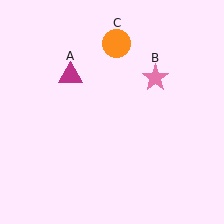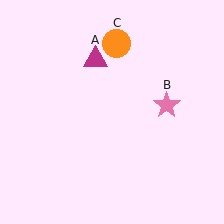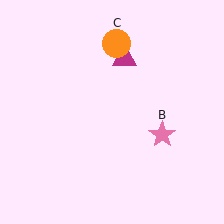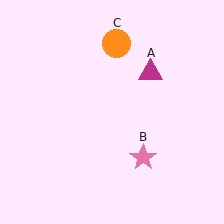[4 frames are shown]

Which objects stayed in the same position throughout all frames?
Orange circle (object C) remained stationary.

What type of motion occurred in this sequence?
The magenta triangle (object A), pink star (object B) rotated clockwise around the center of the scene.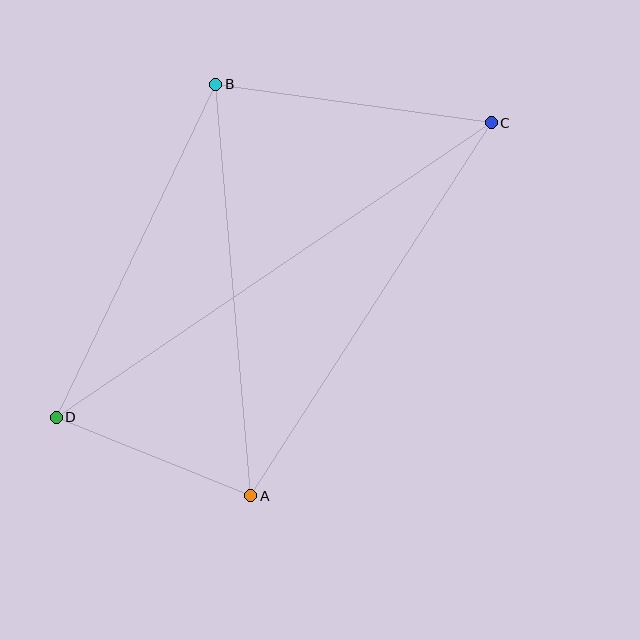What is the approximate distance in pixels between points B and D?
The distance between B and D is approximately 369 pixels.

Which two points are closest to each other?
Points A and D are closest to each other.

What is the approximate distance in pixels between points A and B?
The distance between A and B is approximately 413 pixels.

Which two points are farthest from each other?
Points C and D are farthest from each other.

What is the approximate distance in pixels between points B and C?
The distance between B and C is approximately 279 pixels.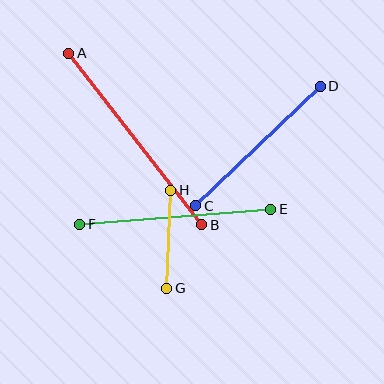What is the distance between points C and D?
The distance is approximately 172 pixels.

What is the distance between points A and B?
The distance is approximately 217 pixels.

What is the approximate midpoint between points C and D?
The midpoint is at approximately (258, 146) pixels.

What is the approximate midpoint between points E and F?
The midpoint is at approximately (175, 217) pixels.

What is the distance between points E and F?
The distance is approximately 192 pixels.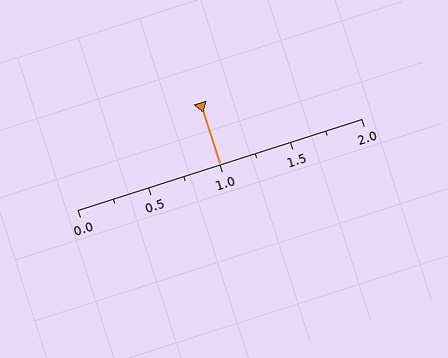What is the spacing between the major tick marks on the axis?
The major ticks are spaced 0.5 apart.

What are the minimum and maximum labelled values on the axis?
The axis runs from 0.0 to 2.0.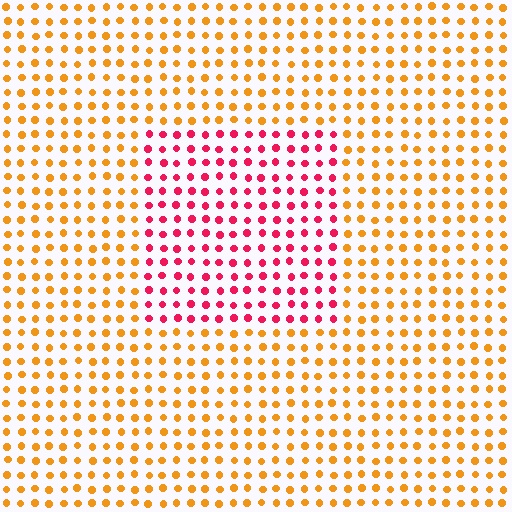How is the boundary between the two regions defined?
The boundary is defined purely by a slight shift in hue (about 54 degrees). Spacing, size, and orientation are identical on both sides.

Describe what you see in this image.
The image is filled with small orange elements in a uniform arrangement. A rectangle-shaped region is visible where the elements are tinted to a slightly different hue, forming a subtle color boundary.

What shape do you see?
I see a rectangle.